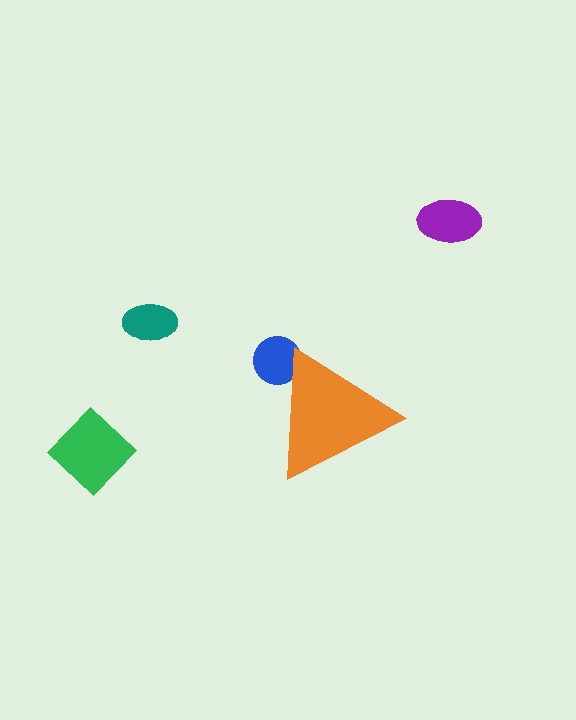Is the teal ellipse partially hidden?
No, the teal ellipse is fully visible.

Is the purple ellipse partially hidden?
No, the purple ellipse is fully visible.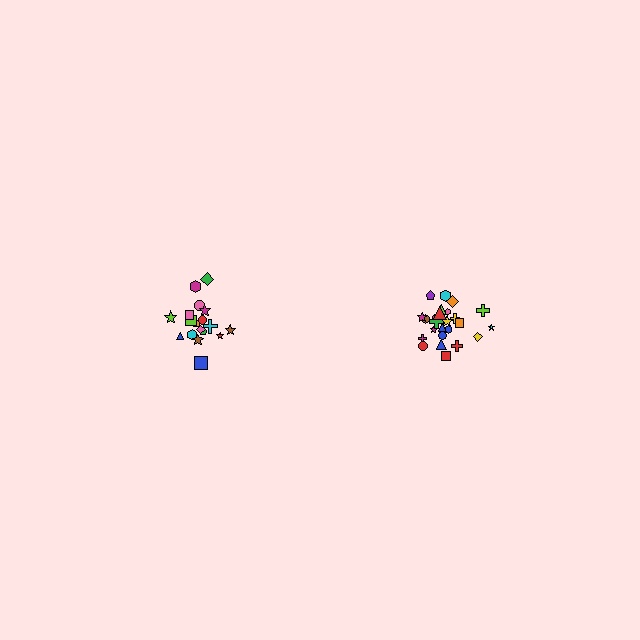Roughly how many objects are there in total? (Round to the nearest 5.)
Roughly 45 objects in total.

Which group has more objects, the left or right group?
The right group.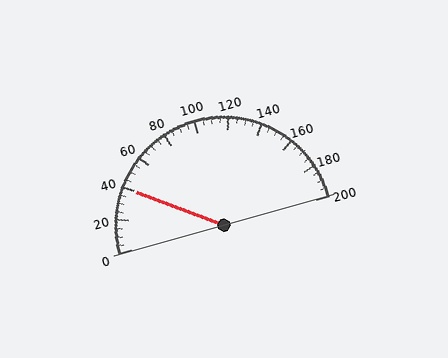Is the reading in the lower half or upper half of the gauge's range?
The reading is in the lower half of the range (0 to 200).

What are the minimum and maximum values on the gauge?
The gauge ranges from 0 to 200.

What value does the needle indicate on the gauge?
The needle indicates approximately 40.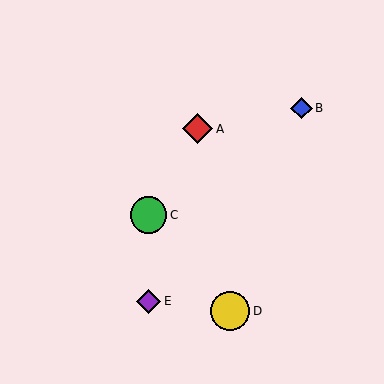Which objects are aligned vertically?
Objects C, E are aligned vertically.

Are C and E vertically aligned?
Yes, both are at x≈148.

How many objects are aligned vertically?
2 objects (C, E) are aligned vertically.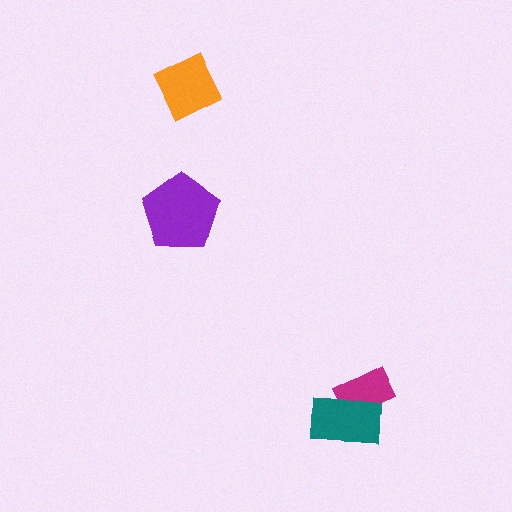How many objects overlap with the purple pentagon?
0 objects overlap with the purple pentagon.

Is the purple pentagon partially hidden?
No, no other shape covers it.